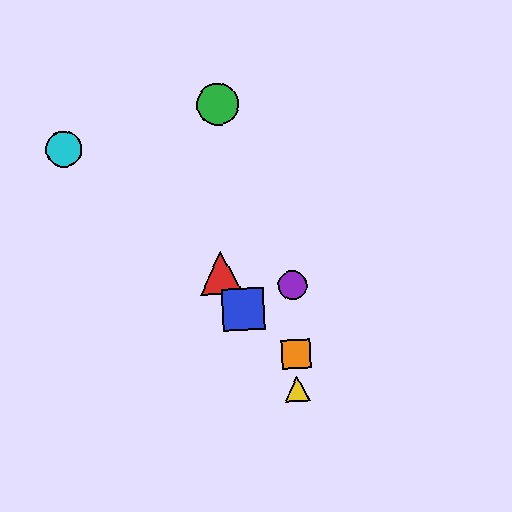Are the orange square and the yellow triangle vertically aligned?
Yes, both are at x≈296.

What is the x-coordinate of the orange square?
The orange square is at x≈296.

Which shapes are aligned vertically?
The yellow triangle, the purple circle, the orange square are aligned vertically.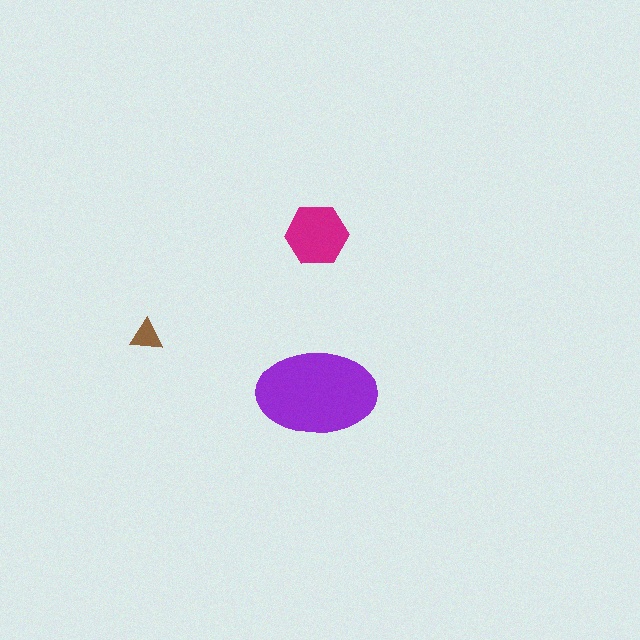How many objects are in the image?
There are 3 objects in the image.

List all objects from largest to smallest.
The purple ellipse, the magenta hexagon, the brown triangle.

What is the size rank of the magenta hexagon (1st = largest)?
2nd.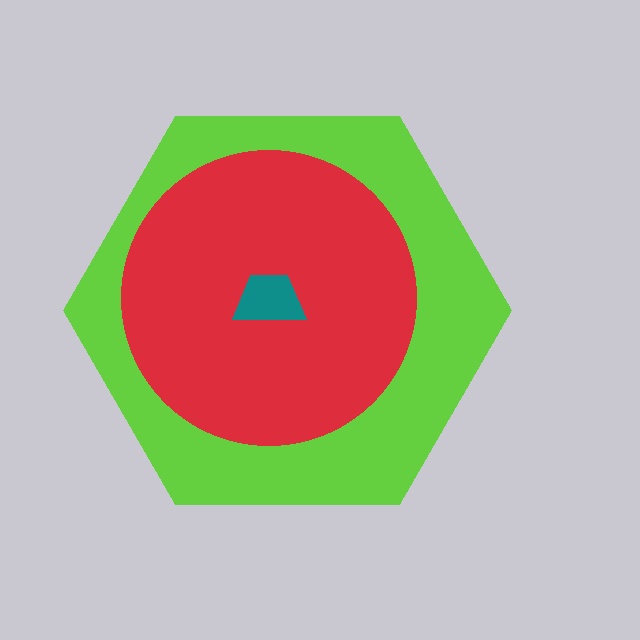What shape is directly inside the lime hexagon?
The red circle.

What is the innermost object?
The teal trapezoid.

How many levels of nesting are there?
3.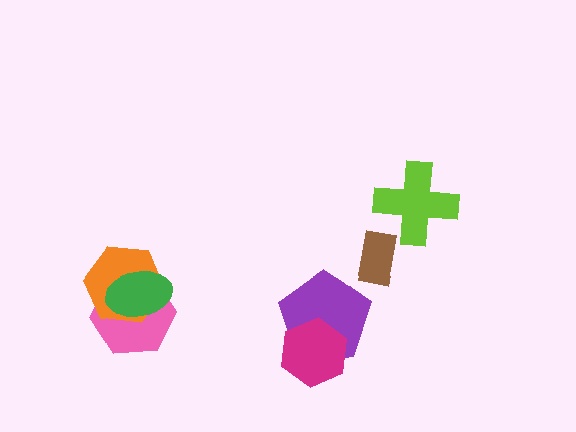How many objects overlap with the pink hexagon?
2 objects overlap with the pink hexagon.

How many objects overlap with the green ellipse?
2 objects overlap with the green ellipse.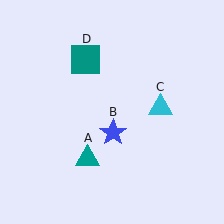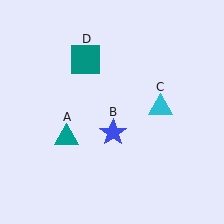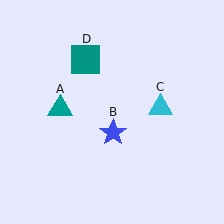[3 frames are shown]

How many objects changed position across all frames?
1 object changed position: teal triangle (object A).